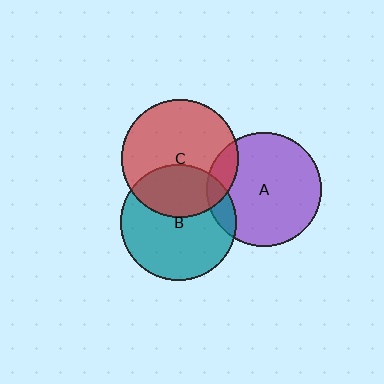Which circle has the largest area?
Circle C (red).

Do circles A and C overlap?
Yes.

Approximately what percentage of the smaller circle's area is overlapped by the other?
Approximately 15%.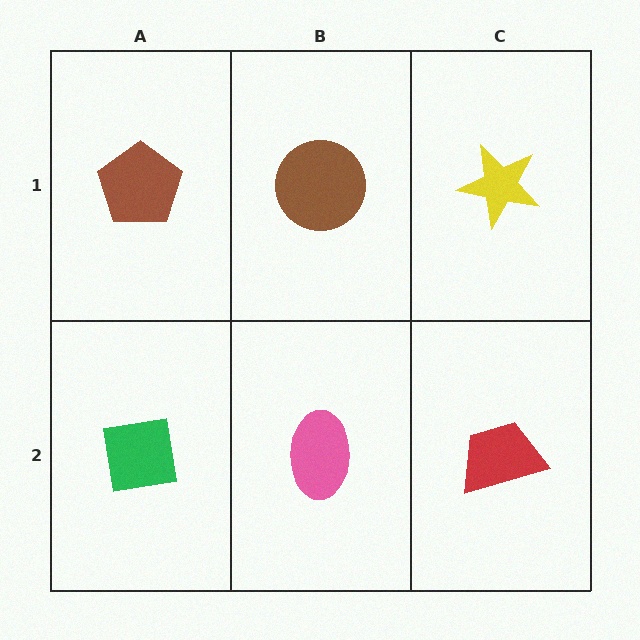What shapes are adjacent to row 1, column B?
A pink ellipse (row 2, column B), a brown pentagon (row 1, column A), a yellow star (row 1, column C).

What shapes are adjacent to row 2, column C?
A yellow star (row 1, column C), a pink ellipse (row 2, column B).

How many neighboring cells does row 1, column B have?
3.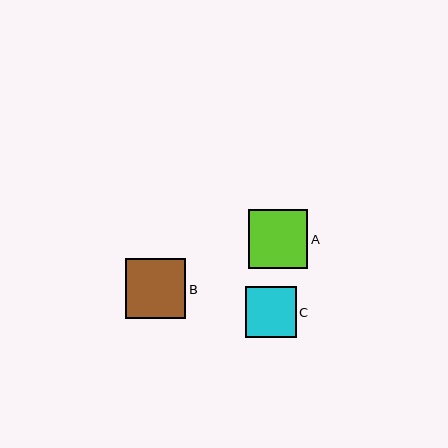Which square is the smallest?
Square C is the smallest with a size of approximately 51 pixels.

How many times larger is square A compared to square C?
Square A is approximately 1.2 times the size of square C.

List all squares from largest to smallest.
From largest to smallest: B, A, C.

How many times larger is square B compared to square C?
Square B is approximately 1.2 times the size of square C.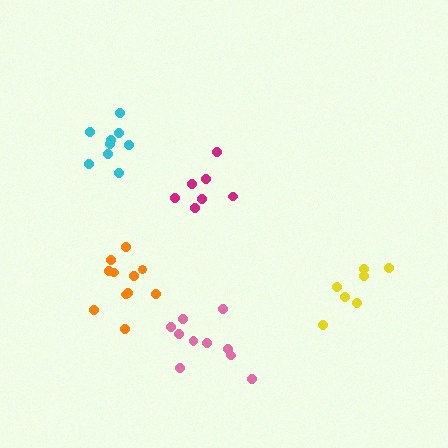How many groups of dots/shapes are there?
There are 5 groups.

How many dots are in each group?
Group 1: 7 dots, Group 2: 11 dots, Group 3: 7 dots, Group 4: 10 dots, Group 5: 9 dots (44 total).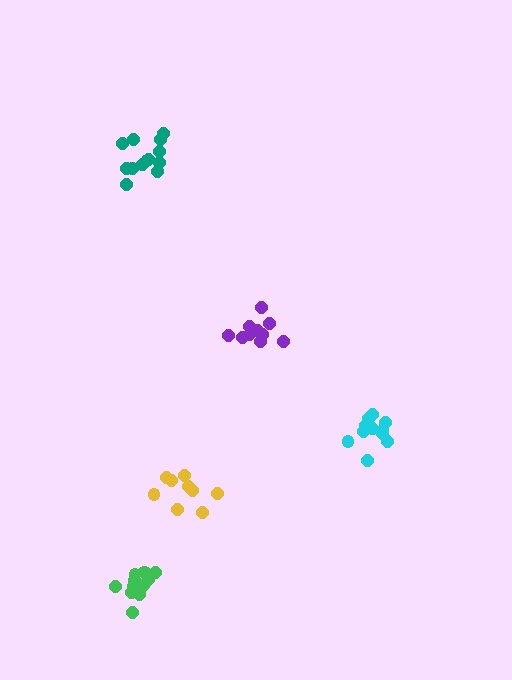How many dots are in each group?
Group 1: 9 dots, Group 2: 13 dots, Group 3: 11 dots, Group 4: 11 dots, Group 5: 13 dots (57 total).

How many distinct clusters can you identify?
There are 5 distinct clusters.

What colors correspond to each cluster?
The clusters are colored: yellow, teal, purple, cyan, green.